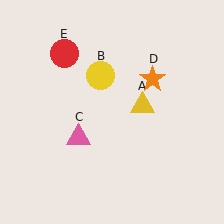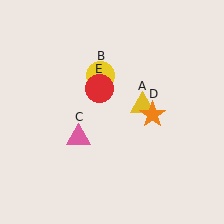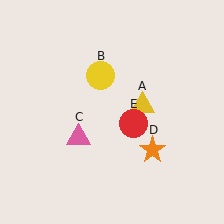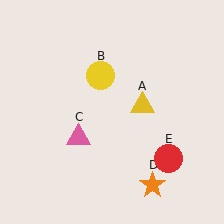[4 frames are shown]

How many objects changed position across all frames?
2 objects changed position: orange star (object D), red circle (object E).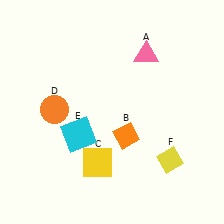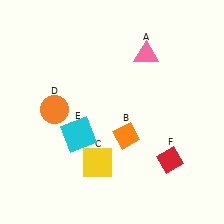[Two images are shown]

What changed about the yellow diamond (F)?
In Image 1, F is yellow. In Image 2, it changed to red.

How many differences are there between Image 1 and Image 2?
There is 1 difference between the two images.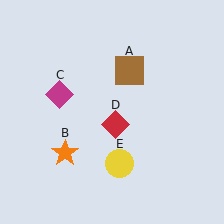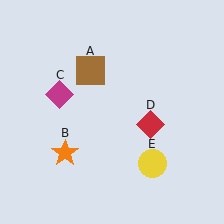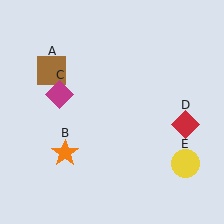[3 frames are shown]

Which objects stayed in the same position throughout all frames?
Orange star (object B) and magenta diamond (object C) remained stationary.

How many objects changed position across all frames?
3 objects changed position: brown square (object A), red diamond (object D), yellow circle (object E).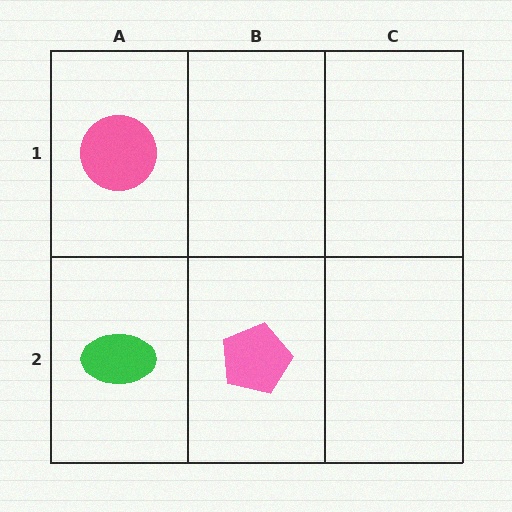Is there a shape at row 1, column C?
No, that cell is empty.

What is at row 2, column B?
A pink pentagon.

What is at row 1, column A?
A pink circle.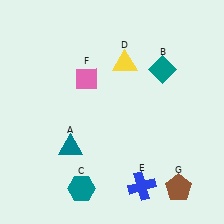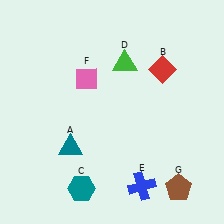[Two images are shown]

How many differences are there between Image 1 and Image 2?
There are 2 differences between the two images.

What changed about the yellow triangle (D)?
In Image 1, D is yellow. In Image 2, it changed to green.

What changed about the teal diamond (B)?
In Image 1, B is teal. In Image 2, it changed to red.